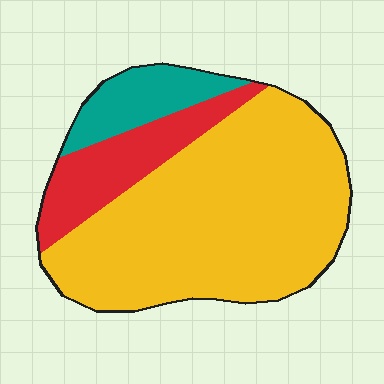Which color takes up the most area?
Yellow, at roughly 70%.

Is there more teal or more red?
Red.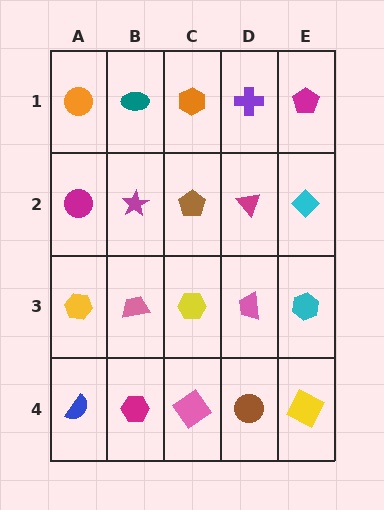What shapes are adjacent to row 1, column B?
A magenta star (row 2, column B), an orange circle (row 1, column A), an orange hexagon (row 1, column C).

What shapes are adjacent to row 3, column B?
A magenta star (row 2, column B), a magenta hexagon (row 4, column B), a yellow hexagon (row 3, column A), a yellow hexagon (row 3, column C).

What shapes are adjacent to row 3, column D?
A magenta triangle (row 2, column D), a brown circle (row 4, column D), a yellow hexagon (row 3, column C), a cyan hexagon (row 3, column E).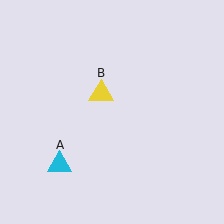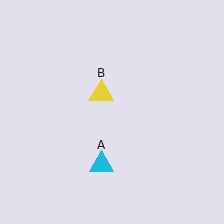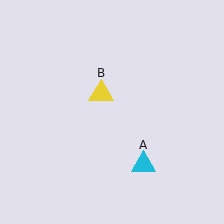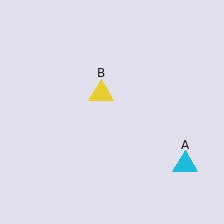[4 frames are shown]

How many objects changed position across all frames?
1 object changed position: cyan triangle (object A).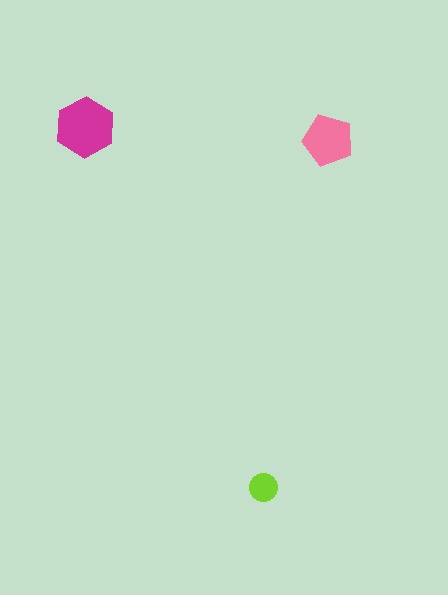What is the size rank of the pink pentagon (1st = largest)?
2nd.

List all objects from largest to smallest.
The magenta hexagon, the pink pentagon, the lime circle.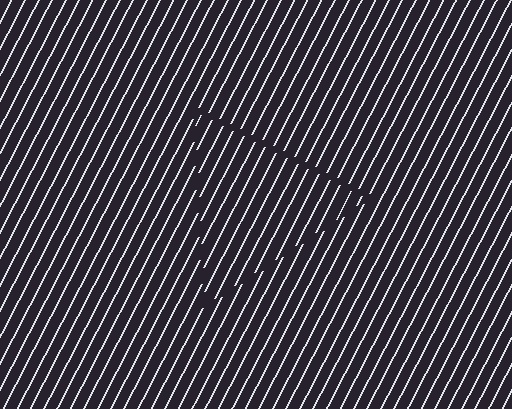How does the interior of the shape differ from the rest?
The interior of the shape contains the same grating, shifted by half a period — the contour is defined by the phase discontinuity where line-ends from the inner and outer gratings abut.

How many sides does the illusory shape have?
3 sides — the line-ends trace a triangle.